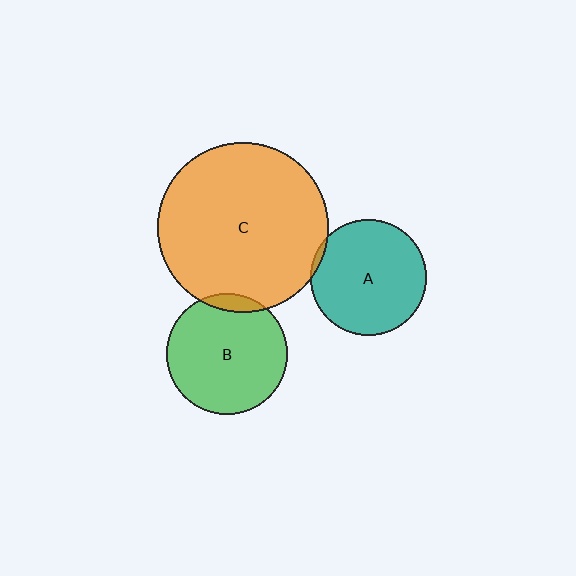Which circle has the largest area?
Circle C (orange).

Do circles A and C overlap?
Yes.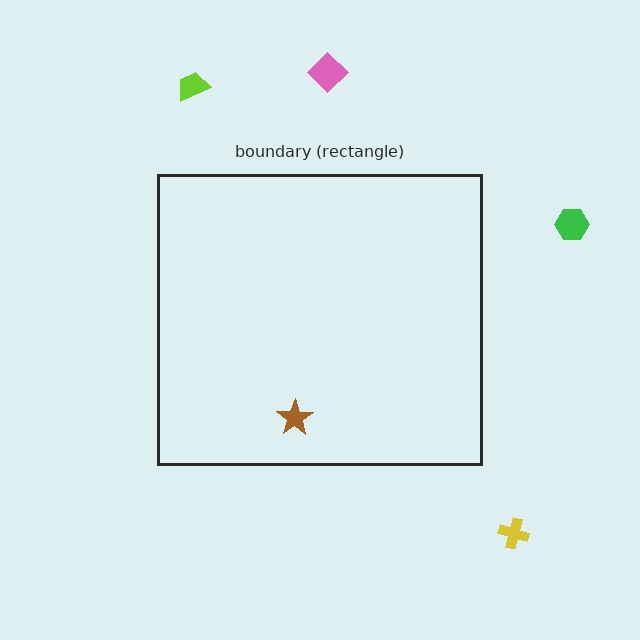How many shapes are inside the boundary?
1 inside, 4 outside.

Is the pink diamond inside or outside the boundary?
Outside.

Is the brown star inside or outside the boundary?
Inside.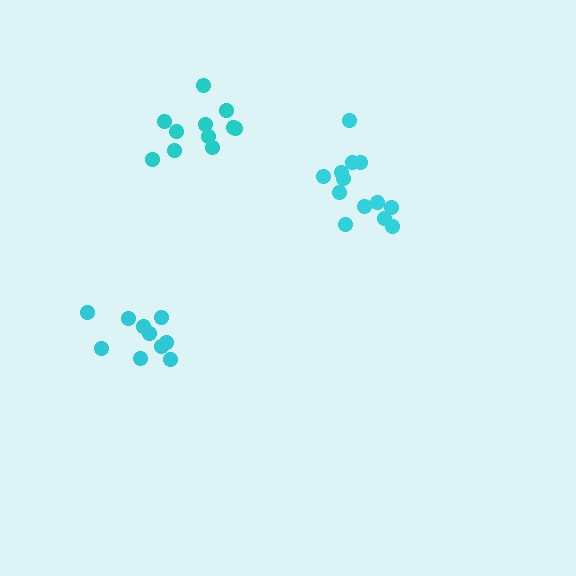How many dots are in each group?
Group 1: 10 dots, Group 2: 13 dots, Group 3: 11 dots (34 total).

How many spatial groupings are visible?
There are 3 spatial groupings.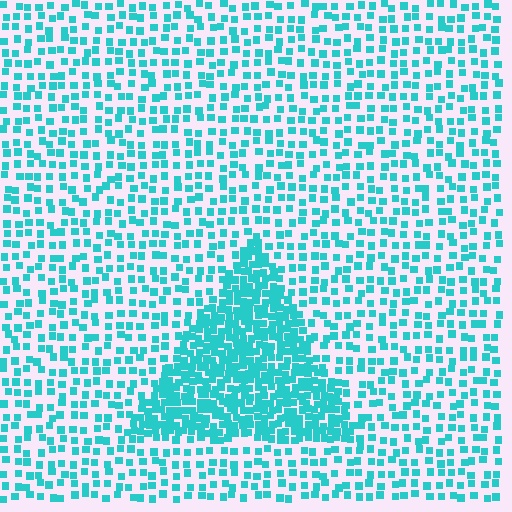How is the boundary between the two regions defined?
The boundary is defined by a change in element density (approximately 2.5x ratio). All elements are the same color, size, and shape.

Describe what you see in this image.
The image contains small cyan elements arranged at two different densities. A triangle-shaped region is visible where the elements are more densely packed than the surrounding area.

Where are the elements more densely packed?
The elements are more densely packed inside the triangle boundary.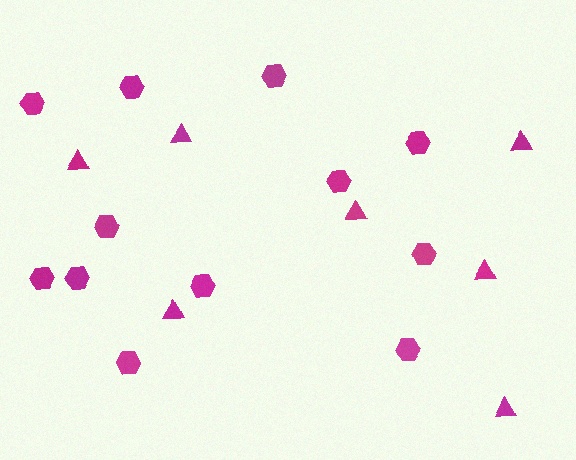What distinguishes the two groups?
There are 2 groups: one group of triangles (7) and one group of hexagons (12).